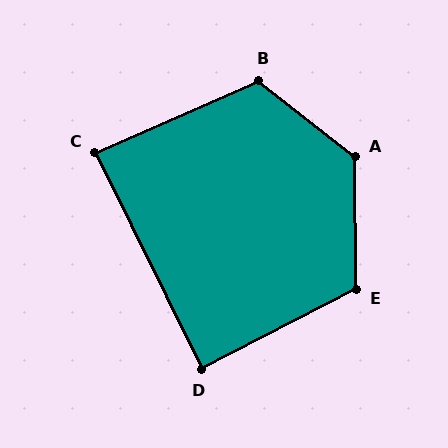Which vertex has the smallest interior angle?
C, at approximately 88 degrees.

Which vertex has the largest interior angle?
A, at approximately 129 degrees.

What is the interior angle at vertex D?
Approximately 89 degrees (approximately right).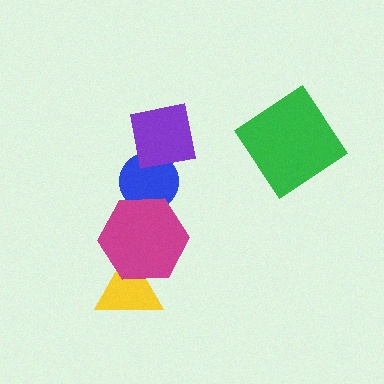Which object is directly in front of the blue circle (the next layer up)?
The purple square is directly in front of the blue circle.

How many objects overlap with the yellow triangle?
1 object overlaps with the yellow triangle.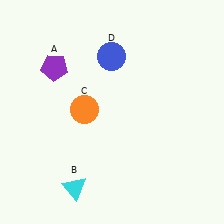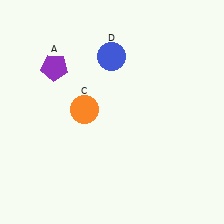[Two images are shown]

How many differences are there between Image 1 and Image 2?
There is 1 difference between the two images.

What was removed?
The cyan triangle (B) was removed in Image 2.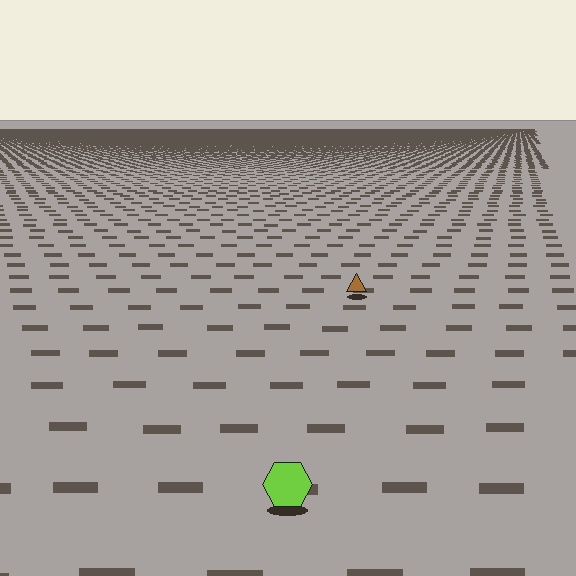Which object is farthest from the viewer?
The brown triangle is farthest from the viewer. It appears smaller and the ground texture around it is denser.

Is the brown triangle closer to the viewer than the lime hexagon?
No. The lime hexagon is closer — you can tell from the texture gradient: the ground texture is coarser near it.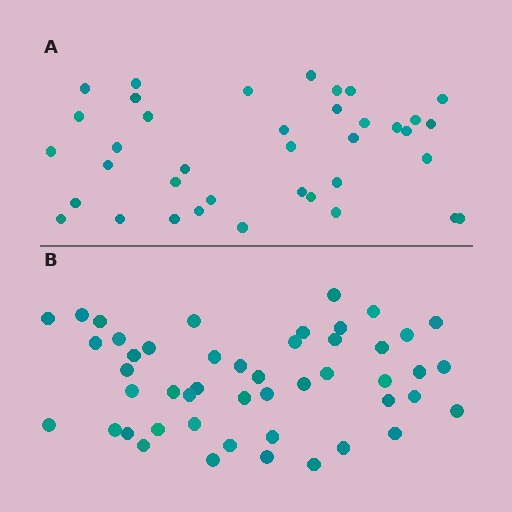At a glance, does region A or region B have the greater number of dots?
Region B (the bottom region) has more dots.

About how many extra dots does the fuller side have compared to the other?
Region B has roughly 10 or so more dots than region A.